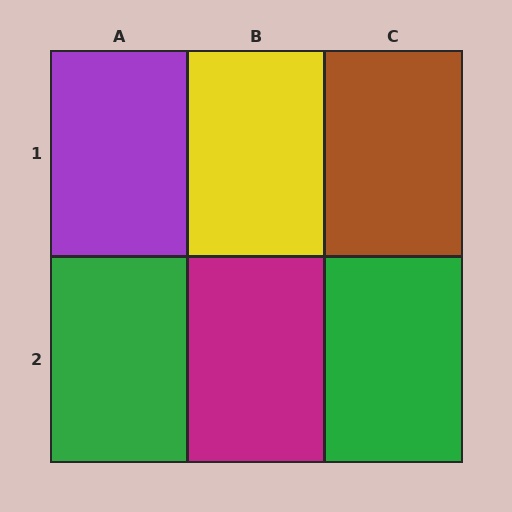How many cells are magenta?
1 cell is magenta.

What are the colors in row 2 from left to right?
Green, magenta, green.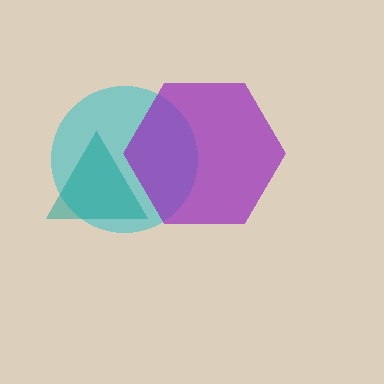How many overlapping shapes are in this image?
There are 3 overlapping shapes in the image.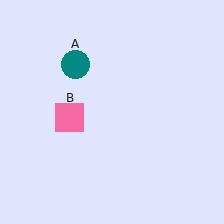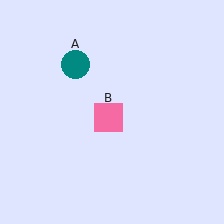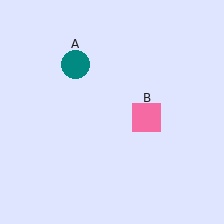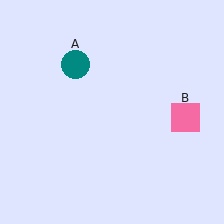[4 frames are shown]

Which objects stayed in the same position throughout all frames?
Teal circle (object A) remained stationary.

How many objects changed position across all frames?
1 object changed position: pink square (object B).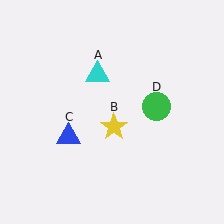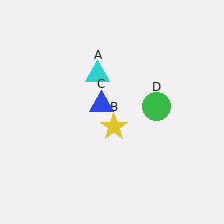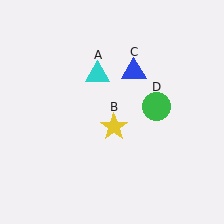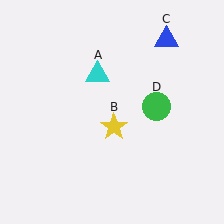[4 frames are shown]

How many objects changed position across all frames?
1 object changed position: blue triangle (object C).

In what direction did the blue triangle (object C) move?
The blue triangle (object C) moved up and to the right.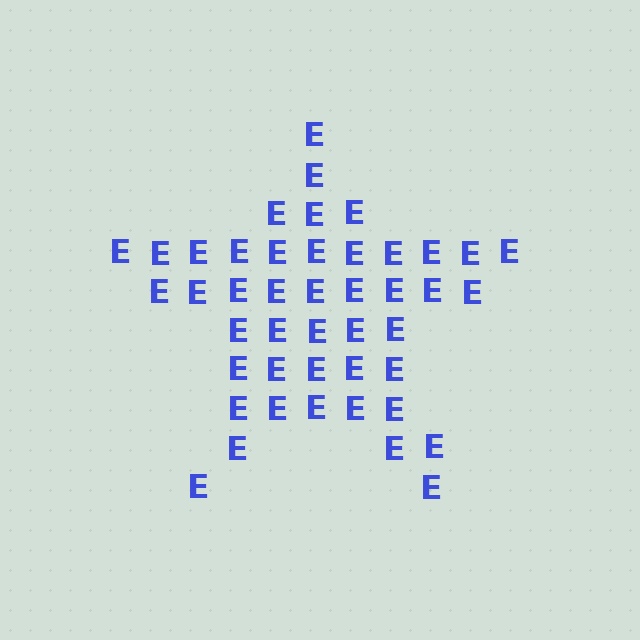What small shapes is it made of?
It is made of small letter E's.